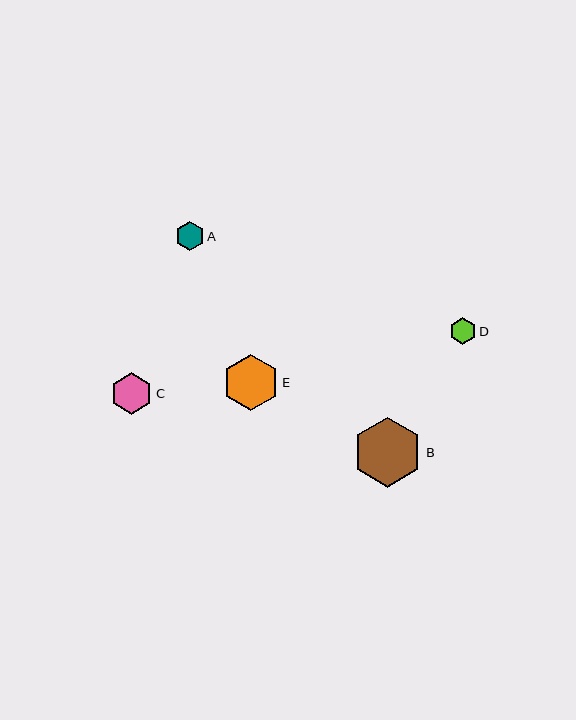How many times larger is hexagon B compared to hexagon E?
Hexagon B is approximately 1.2 times the size of hexagon E.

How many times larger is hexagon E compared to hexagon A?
Hexagon E is approximately 2.0 times the size of hexagon A.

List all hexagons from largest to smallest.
From largest to smallest: B, E, C, A, D.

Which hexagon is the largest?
Hexagon B is the largest with a size of approximately 70 pixels.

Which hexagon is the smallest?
Hexagon D is the smallest with a size of approximately 27 pixels.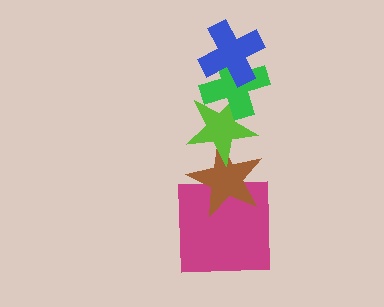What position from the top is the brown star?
The brown star is 4th from the top.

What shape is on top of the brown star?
The lime star is on top of the brown star.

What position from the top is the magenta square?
The magenta square is 5th from the top.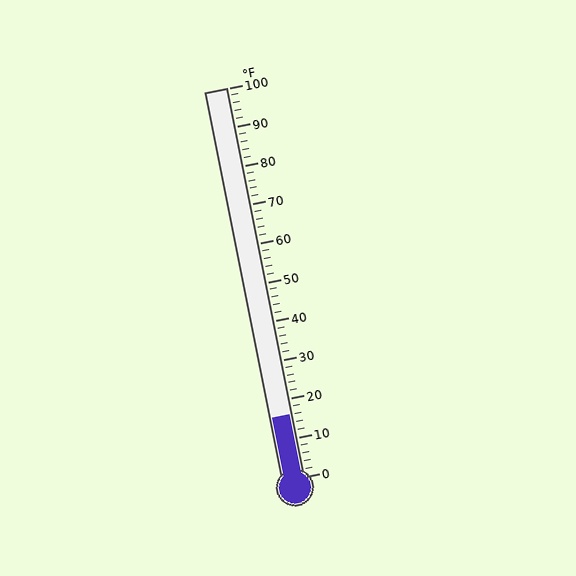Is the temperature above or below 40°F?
The temperature is below 40°F.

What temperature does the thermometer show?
The thermometer shows approximately 16°F.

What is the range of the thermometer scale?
The thermometer scale ranges from 0°F to 100°F.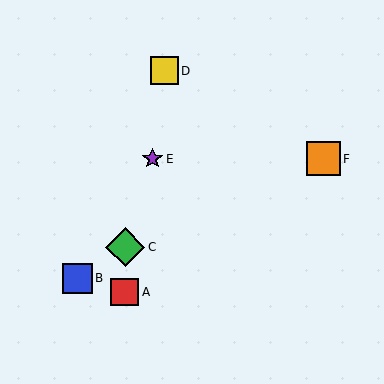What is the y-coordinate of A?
Object A is at y≈292.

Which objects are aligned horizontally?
Objects E, F are aligned horizontally.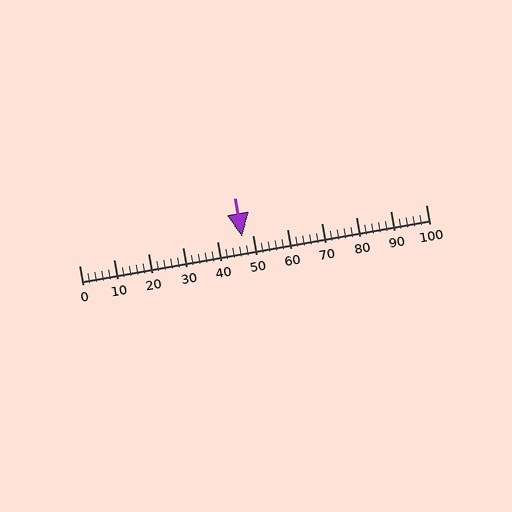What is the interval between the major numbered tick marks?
The major tick marks are spaced 10 units apart.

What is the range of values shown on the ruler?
The ruler shows values from 0 to 100.